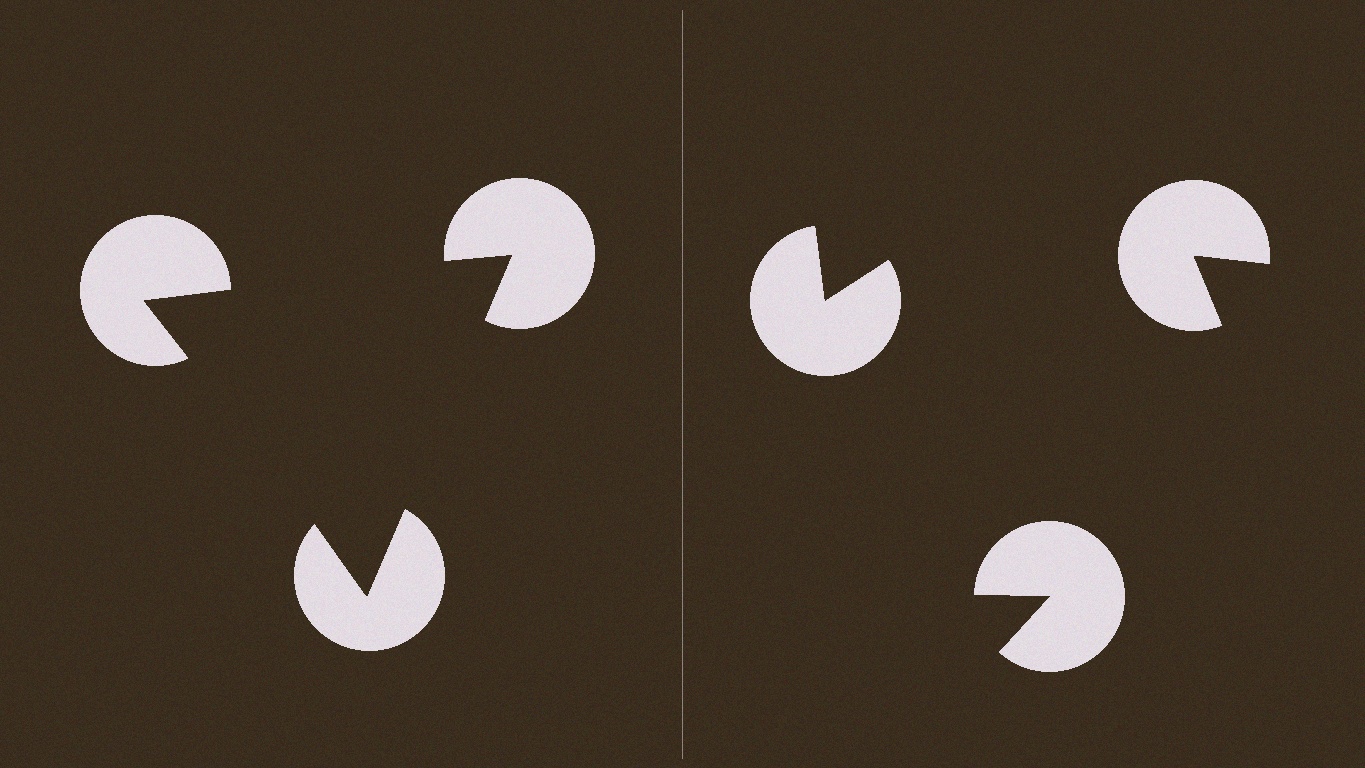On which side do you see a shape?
An illusory triangle appears on the left side. On the right side the wedge cuts are rotated, so no coherent shape forms.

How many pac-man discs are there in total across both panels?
6 — 3 on each side.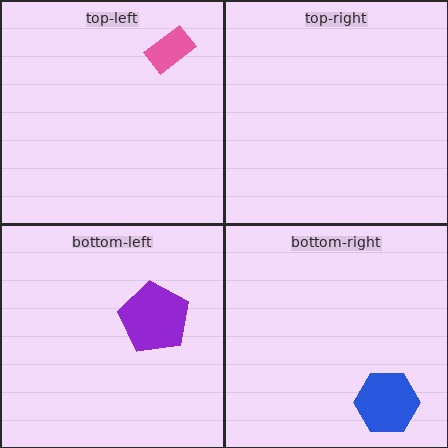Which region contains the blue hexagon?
The bottom-right region.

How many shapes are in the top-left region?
1.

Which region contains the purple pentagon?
The bottom-left region.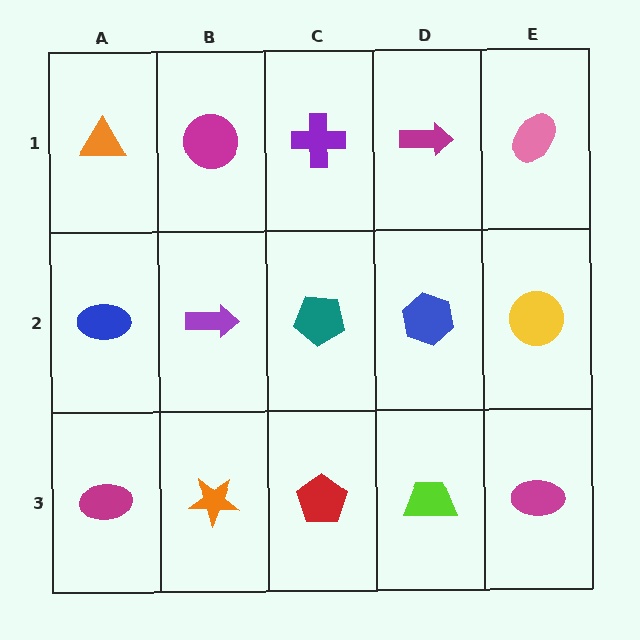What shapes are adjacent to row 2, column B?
A magenta circle (row 1, column B), an orange star (row 3, column B), a blue ellipse (row 2, column A), a teal pentagon (row 2, column C).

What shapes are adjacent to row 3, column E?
A yellow circle (row 2, column E), a lime trapezoid (row 3, column D).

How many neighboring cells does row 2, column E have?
3.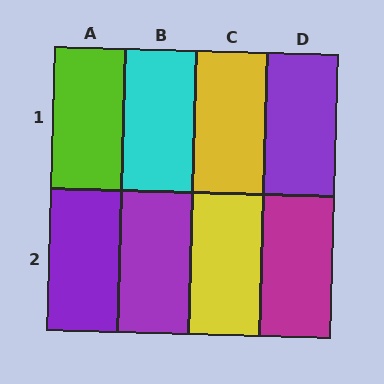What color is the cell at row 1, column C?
Yellow.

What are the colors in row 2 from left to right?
Purple, purple, yellow, magenta.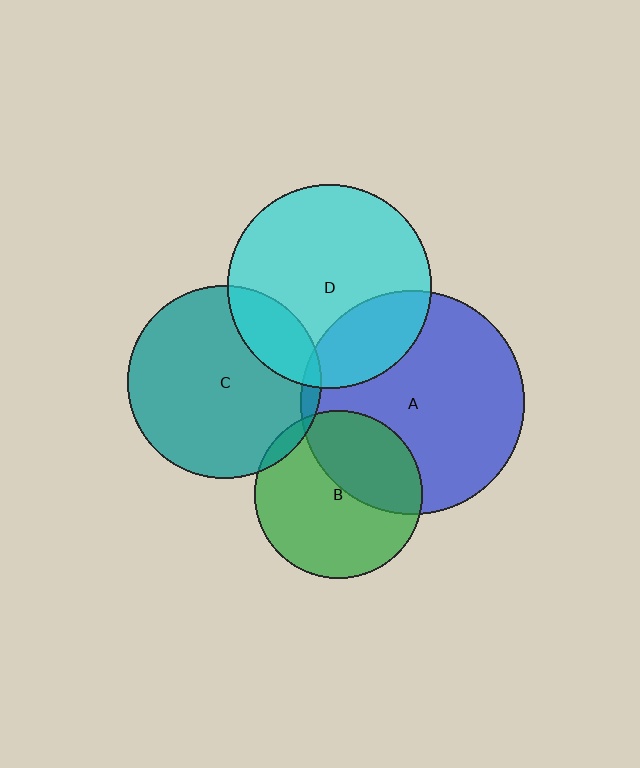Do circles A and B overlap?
Yes.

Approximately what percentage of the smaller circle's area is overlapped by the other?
Approximately 40%.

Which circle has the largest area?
Circle A (blue).